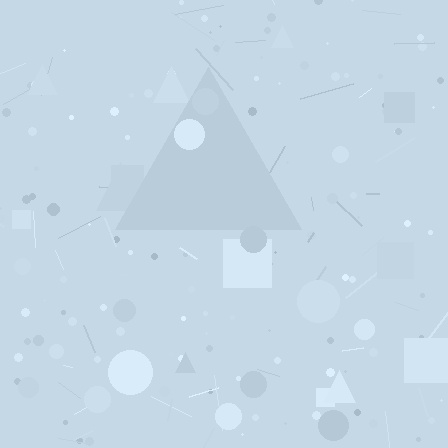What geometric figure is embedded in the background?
A triangle is embedded in the background.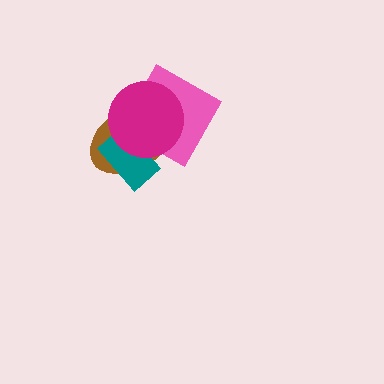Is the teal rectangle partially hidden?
Yes, it is partially covered by another shape.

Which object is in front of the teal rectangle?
The magenta circle is in front of the teal rectangle.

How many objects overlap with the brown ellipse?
3 objects overlap with the brown ellipse.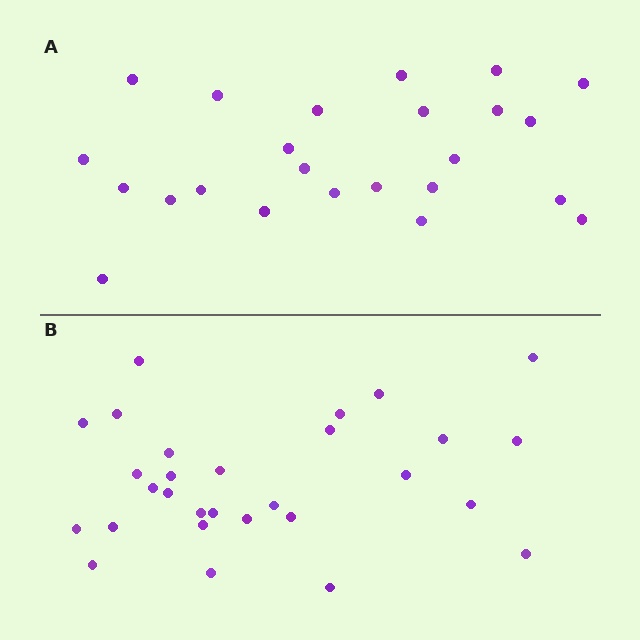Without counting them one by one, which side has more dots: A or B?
Region B (the bottom region) has more dots.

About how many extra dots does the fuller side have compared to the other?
Region B has about 5 more dots than region A.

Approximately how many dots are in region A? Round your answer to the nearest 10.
About 20 dots. (The exact count is 24, which rounds to 20.)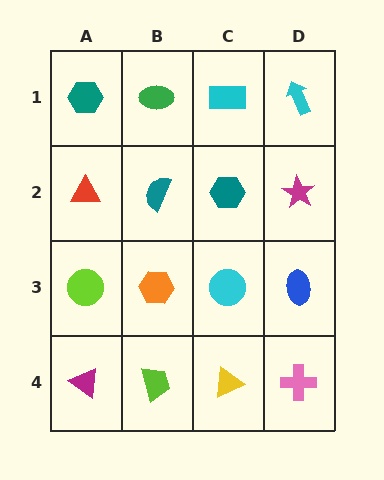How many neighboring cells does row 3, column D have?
3.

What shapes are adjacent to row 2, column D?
A cyan arrow (row 1, column D), a blue ellipse (row 3, column D), a teal hexagon (row 2, column C).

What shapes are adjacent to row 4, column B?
An orange hexagon (row 3, column B), a magenta triangle (row 4, column A), a yellow triangle (row 4, column C).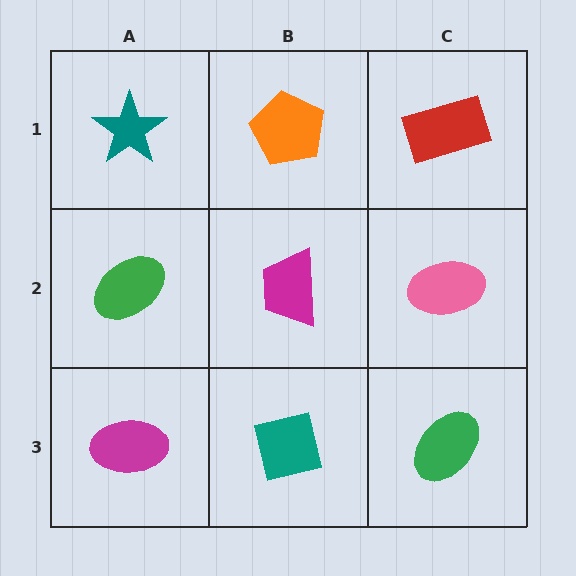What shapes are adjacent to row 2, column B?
An orange pentagon (row 1, column B), a teal square (row 3, column B), a green ellipse (row 2, column A), a pink ellipse (row 2, column C).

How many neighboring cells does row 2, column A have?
3.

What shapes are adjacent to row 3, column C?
A pink ellipse (row 2, column C), a teal square (row 3, column B).